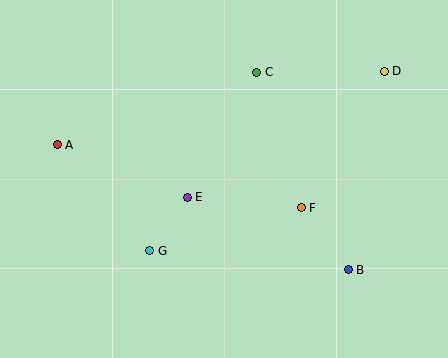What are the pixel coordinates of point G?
Point G is at (150, 251).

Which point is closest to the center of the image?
Point E at (187, 197) is closest to the center.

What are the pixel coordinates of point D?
Point D is at (384, 71).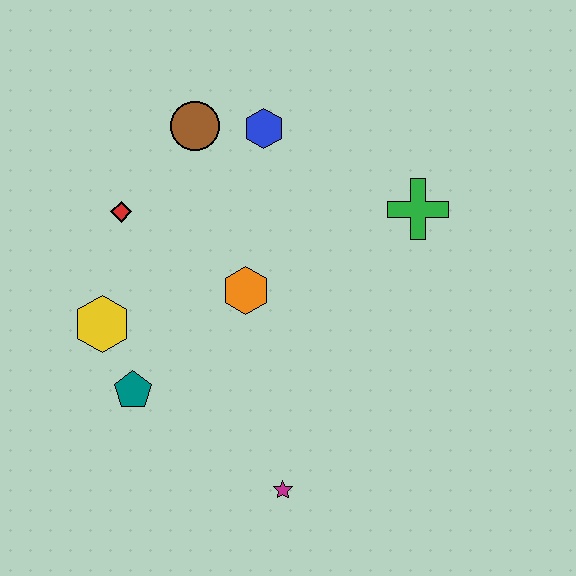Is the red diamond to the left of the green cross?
Yes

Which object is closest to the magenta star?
The teal pentagon is closest to the magenta star.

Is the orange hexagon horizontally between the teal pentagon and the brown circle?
No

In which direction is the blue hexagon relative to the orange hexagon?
The blue hexagon is above the orange hexagon.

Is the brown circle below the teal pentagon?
No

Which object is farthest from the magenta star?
The brown circle is farthest from the magenta star.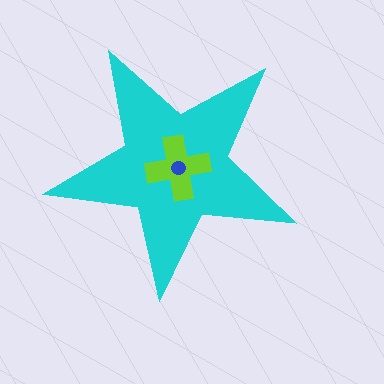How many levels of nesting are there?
3.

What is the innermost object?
The blue circle.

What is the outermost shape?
The cyan star.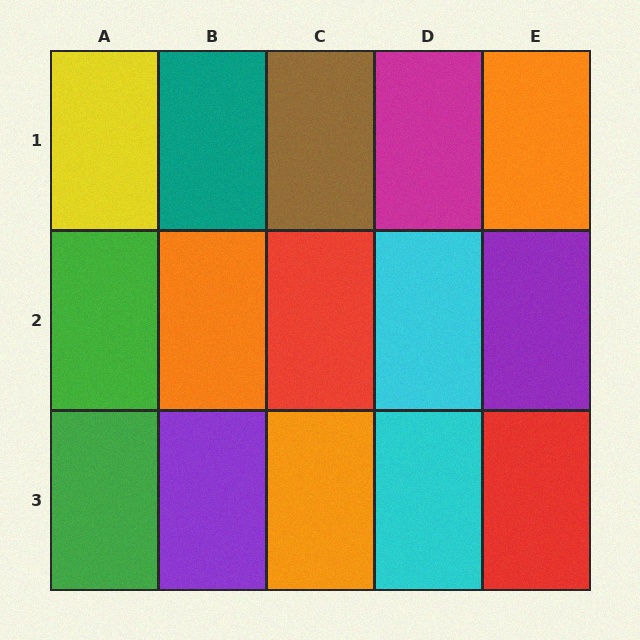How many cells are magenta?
1 cell is magenta.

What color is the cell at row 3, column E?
Red.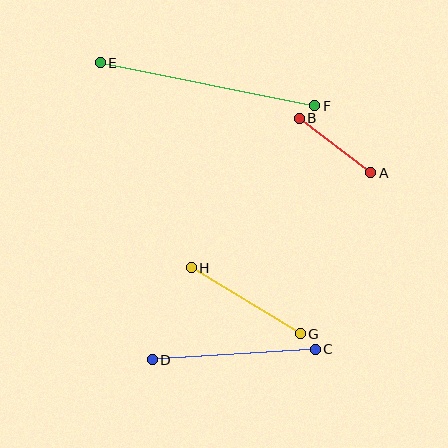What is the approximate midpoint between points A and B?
The midpoint is at approximately (335, 145) pixels.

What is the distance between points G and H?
The distance is approximately 128 pixels.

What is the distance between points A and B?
The distance is approximately 90 pixels.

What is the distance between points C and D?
The distance is approximately 164 pixels.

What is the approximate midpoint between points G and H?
The midpoint is at approximately (246, 301) pixels.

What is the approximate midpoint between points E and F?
The midpoint is at approximately (207, 84) pixels.